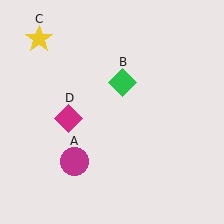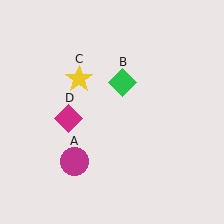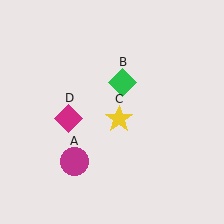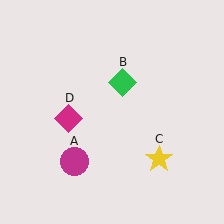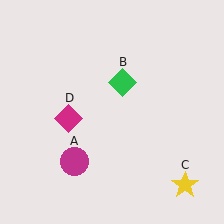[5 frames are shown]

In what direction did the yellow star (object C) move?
The yellow star (object C) moved down and to the right.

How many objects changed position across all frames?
1 object changed position: yellow star (object C).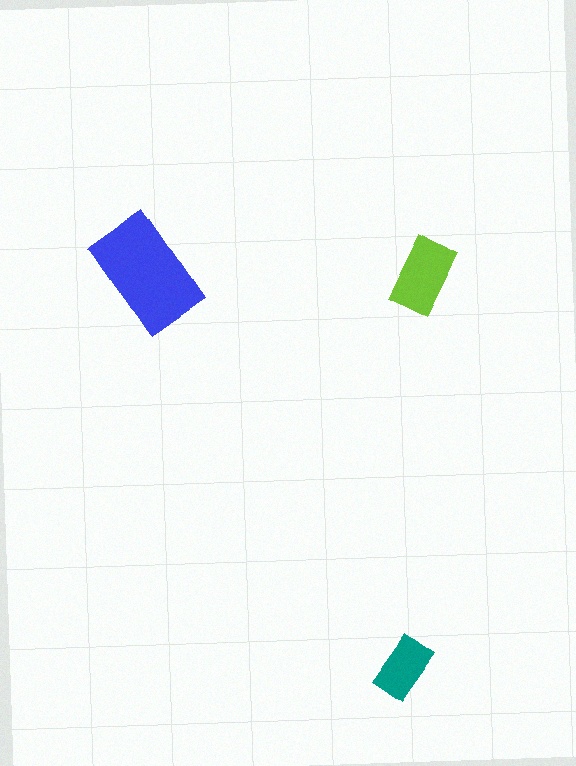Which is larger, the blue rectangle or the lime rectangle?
The blue one.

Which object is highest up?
The blue rectangle is topmost.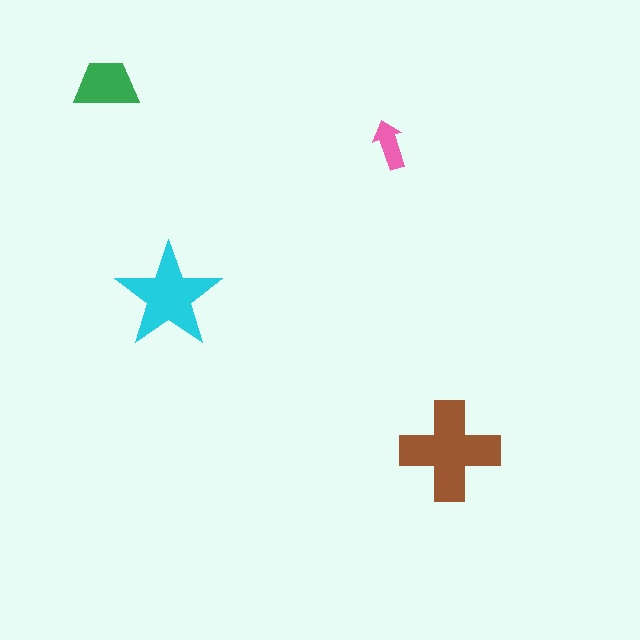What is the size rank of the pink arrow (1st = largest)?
4th.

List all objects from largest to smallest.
The brown cross, the cyan star, the green trapezoid, the pink arrow.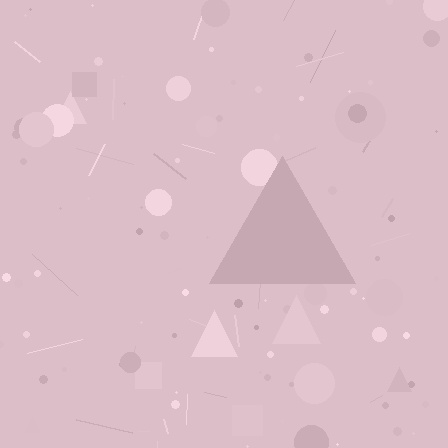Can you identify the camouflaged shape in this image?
The camouflaged shape is a triangle.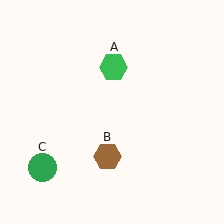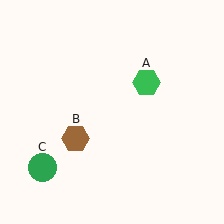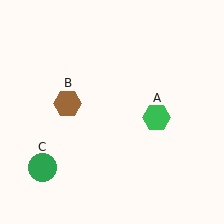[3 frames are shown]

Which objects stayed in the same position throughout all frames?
Green circle (object C) remained stationary.